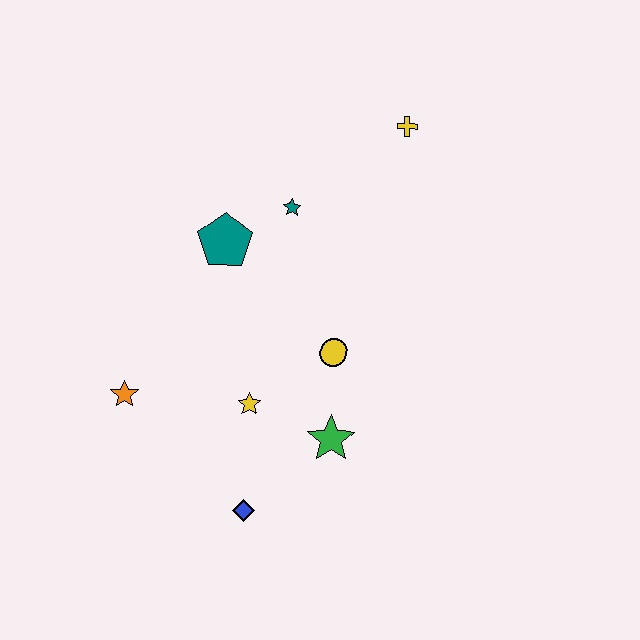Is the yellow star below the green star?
No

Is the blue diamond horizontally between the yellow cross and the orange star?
Yes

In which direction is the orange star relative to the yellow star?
The orange star is to the left of the yellow star.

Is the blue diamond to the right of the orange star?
Yes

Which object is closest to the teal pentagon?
The teal star is closest to the teal pentagon.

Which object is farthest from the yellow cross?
The blue diamond is farthest from the yellow cross.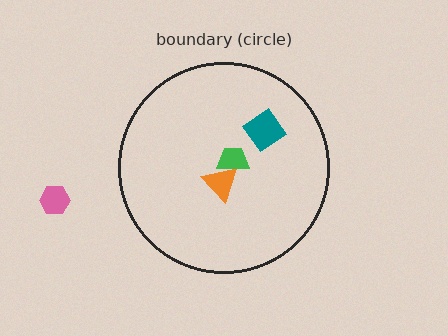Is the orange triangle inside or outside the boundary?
Inside.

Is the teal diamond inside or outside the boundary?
Inside.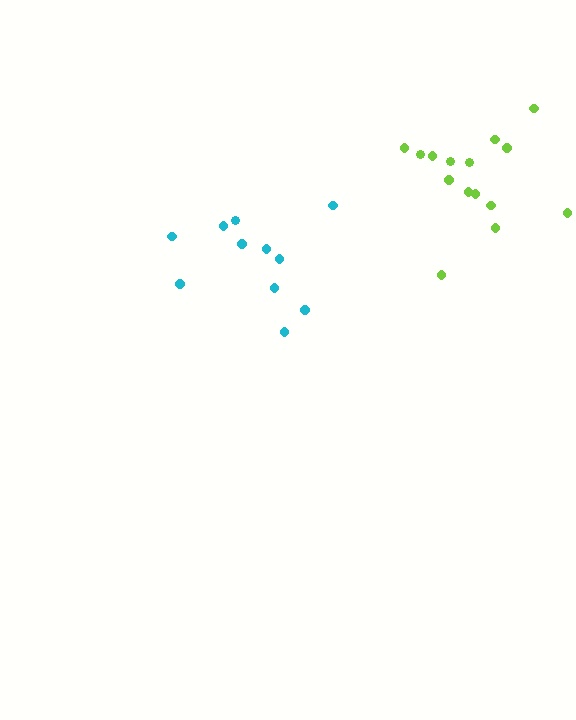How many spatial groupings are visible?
There are 2 spatial groupings.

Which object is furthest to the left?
The cyan cluster is leftmost.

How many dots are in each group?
Group 1: 11 dots, Group 2: 15 dots (26 total).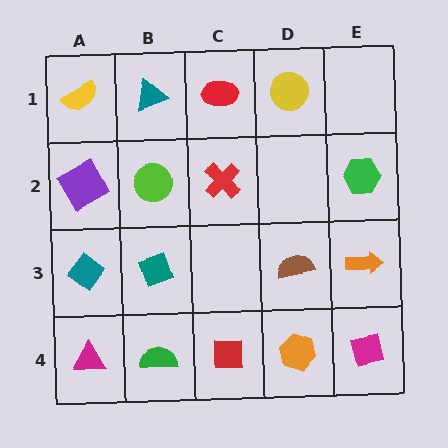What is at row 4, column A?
A magenta triangle.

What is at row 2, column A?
A purple square.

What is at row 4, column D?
An orange hexagon.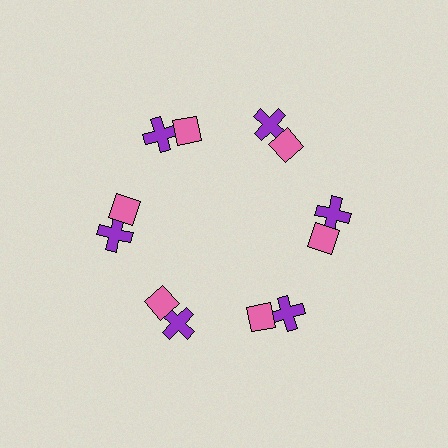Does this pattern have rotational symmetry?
Yes, this pattern has 6-fold rotational symmetry. It looks the same after rotating 60 degrees around the center.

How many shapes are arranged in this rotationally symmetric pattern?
There are 12 shapes, arranged in 6 groups of 2.